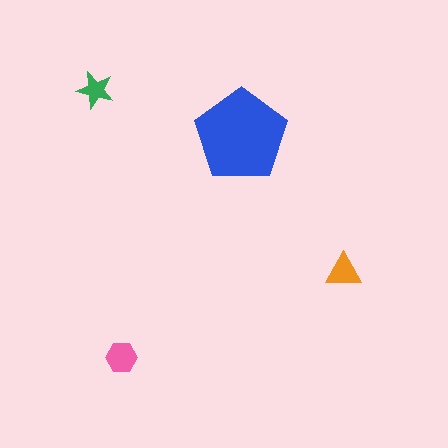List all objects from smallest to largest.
The green star, the orange triangle, the pink hexagon, the blue pentagon.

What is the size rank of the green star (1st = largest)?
4th.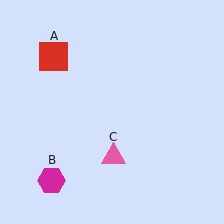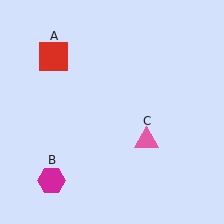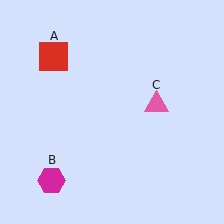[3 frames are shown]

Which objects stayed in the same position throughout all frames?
Red square (object A) and magenta hexagon (object B) remained stationary.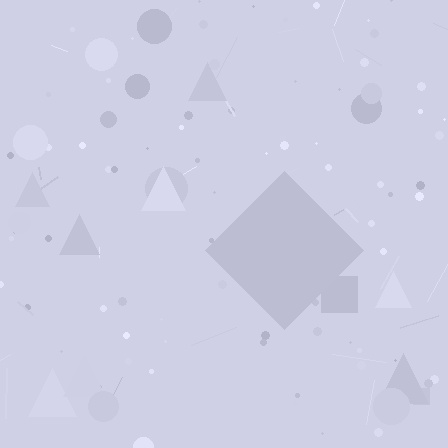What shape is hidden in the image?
A diamond is hidden in the image.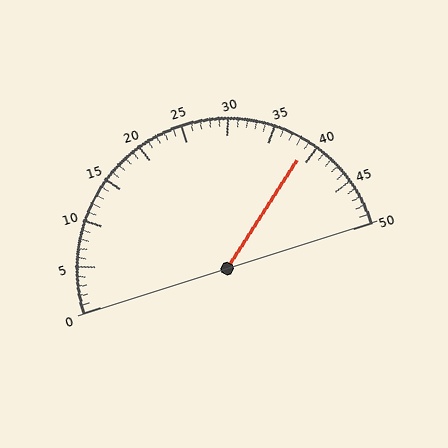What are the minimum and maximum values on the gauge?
The gauge ranges from 0 to 50.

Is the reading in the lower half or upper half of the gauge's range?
The reading is in the upper half of the range (0 to 50).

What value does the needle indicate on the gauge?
The needle indicates approximately 39.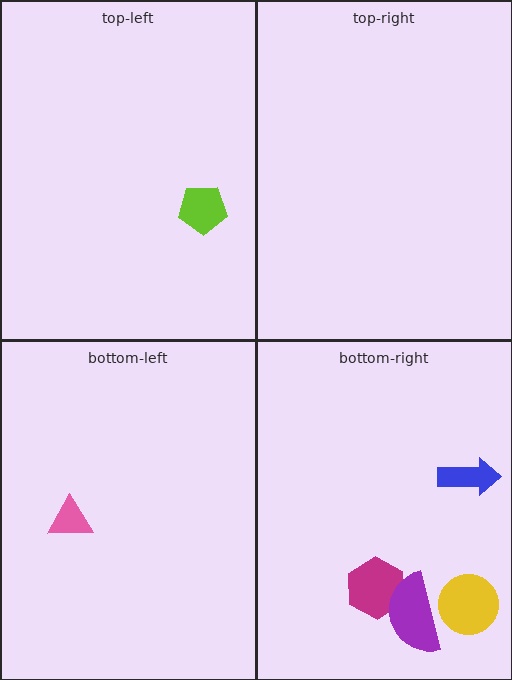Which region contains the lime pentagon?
The top-left region.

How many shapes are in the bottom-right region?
4.